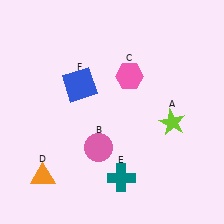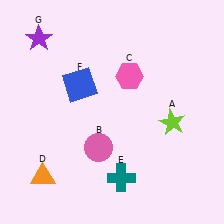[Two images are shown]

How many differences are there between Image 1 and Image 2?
There is 1 difference between the two images.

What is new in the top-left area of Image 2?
A purple star (G) was added in the top-left area of Image 2.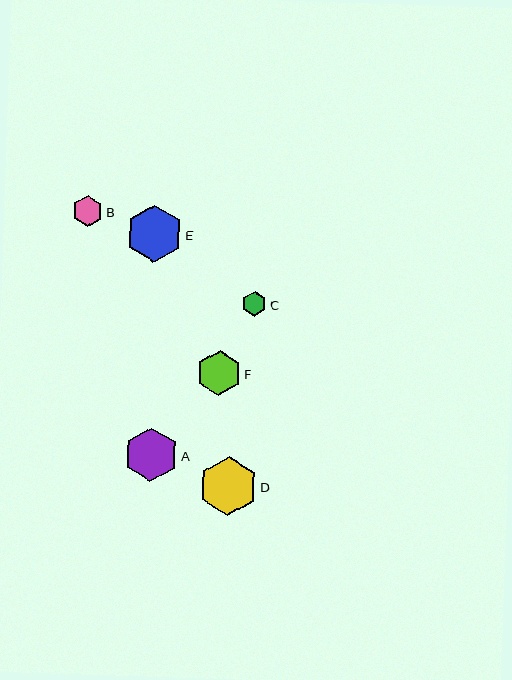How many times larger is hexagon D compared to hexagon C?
Hexagon D is approximately 2.4 times the size of hexagon C.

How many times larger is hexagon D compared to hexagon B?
Hexagon D is approximately 1.9 times the size of hexagon B.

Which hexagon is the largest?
Hexagon D is the largest with a size of approximately 59 pixels.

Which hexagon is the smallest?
Hexagon C is the smallest with a size of approximately 24 pixels.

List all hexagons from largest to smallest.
From largest to smallest: D, E, A, F, B, C.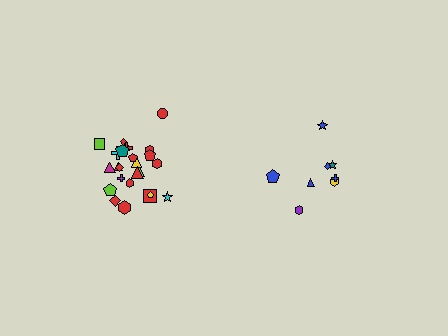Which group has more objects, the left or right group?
The left group.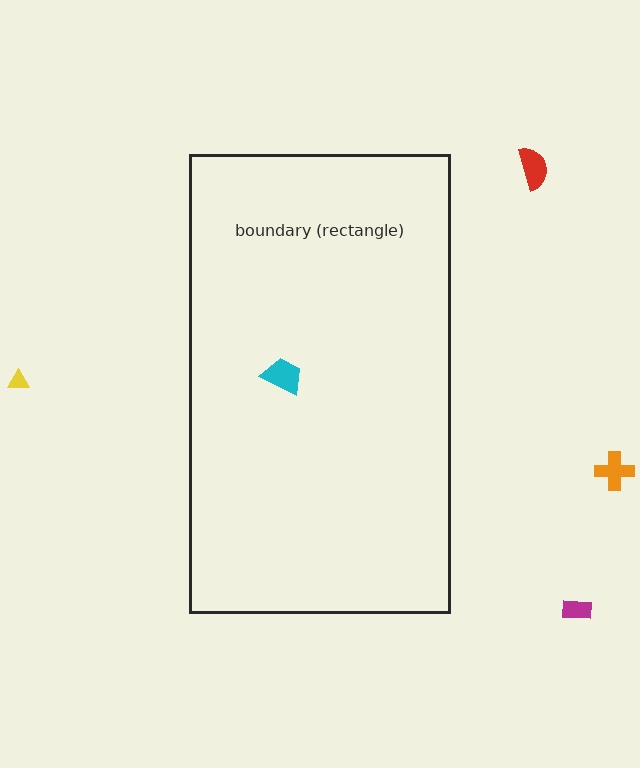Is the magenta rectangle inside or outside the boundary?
Outside.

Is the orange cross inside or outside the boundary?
Outside.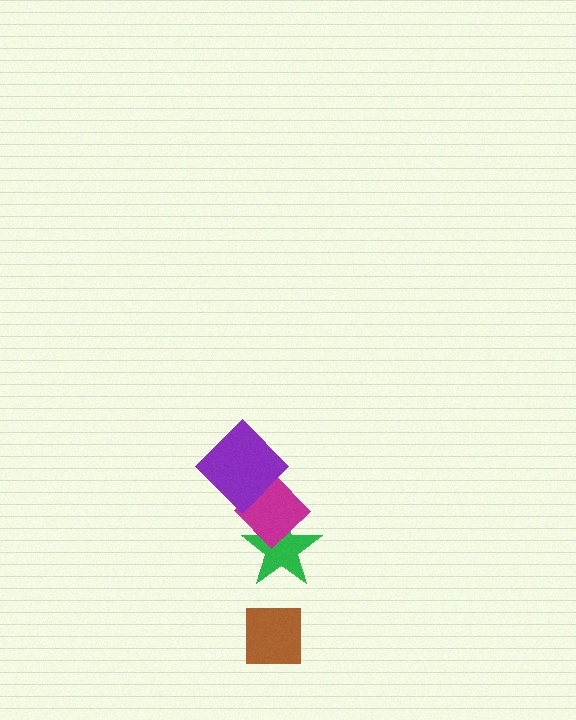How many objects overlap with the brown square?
0 objects overlap with the brown square.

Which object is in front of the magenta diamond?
The purple diamond is in front of the magenta diamond.